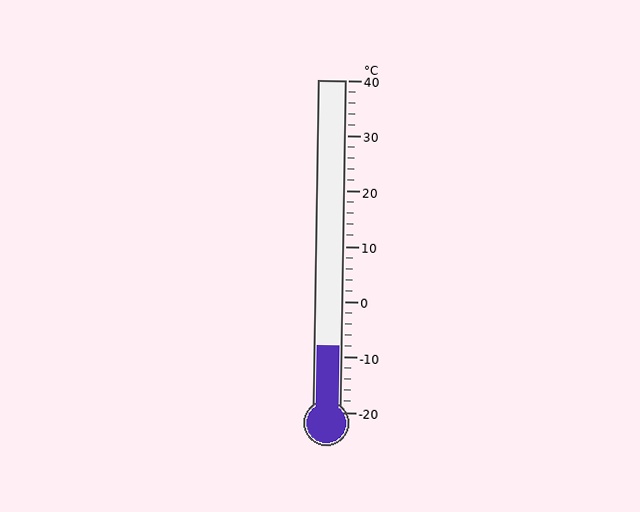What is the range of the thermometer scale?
The thermometer scale ranges from -20°C to 40°C.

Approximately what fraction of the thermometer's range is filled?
The thermometer is filled to approximately 20% of its range.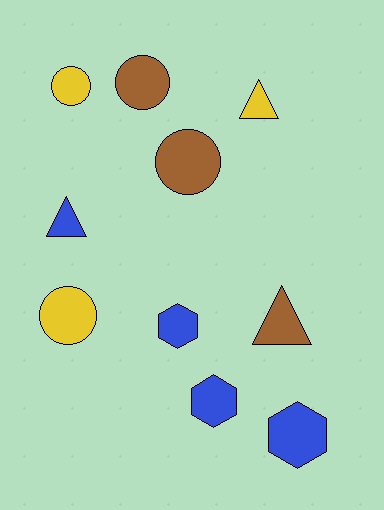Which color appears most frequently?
Blue, with 4 objects.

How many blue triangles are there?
There is 1 blue triangle.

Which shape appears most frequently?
Circle, with 4 objects.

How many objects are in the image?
There are 10 objects.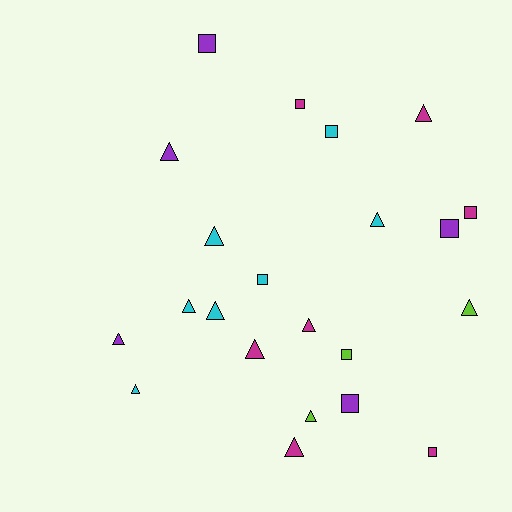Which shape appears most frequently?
Triangle, with 13 objects.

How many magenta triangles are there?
There are 4 magenta triangles.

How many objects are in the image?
There are 22 objects.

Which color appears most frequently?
Magenta, with 7 objects.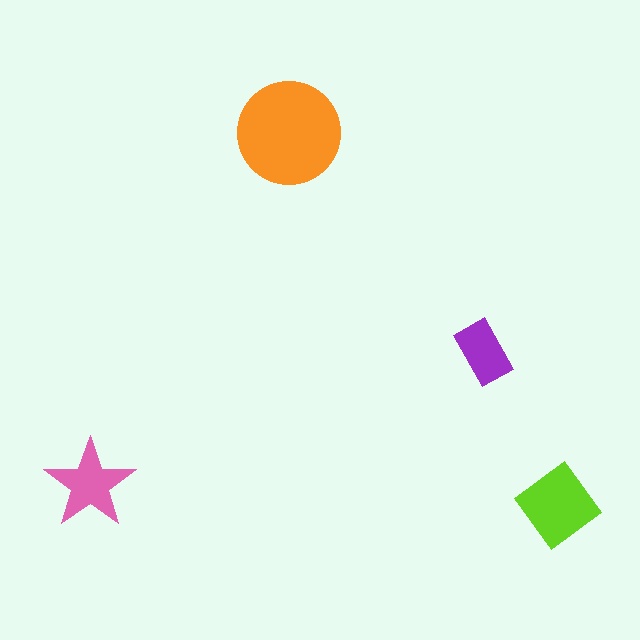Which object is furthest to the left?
The pink star is leftmost.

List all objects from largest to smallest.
The orange circle, the lime diamond, the pink star, the purple rectangle.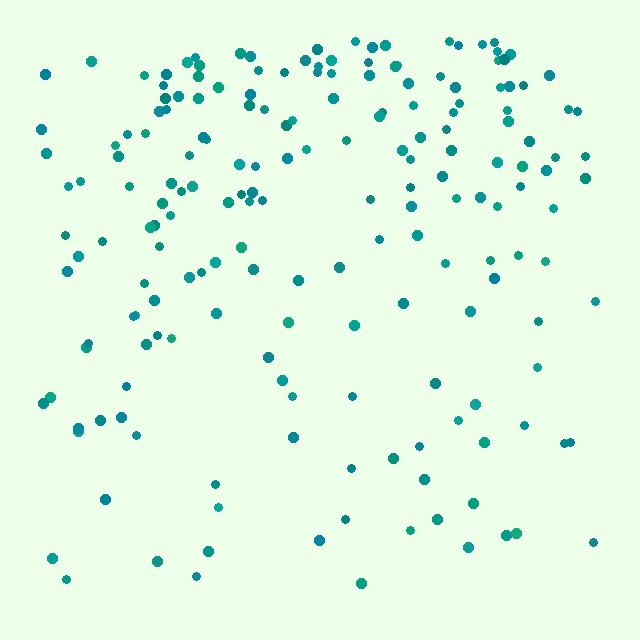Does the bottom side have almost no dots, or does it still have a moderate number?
Still a moderate number, just noticeably fewer than the top.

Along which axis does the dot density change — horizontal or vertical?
Vertical.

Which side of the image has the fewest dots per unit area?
The bottom.